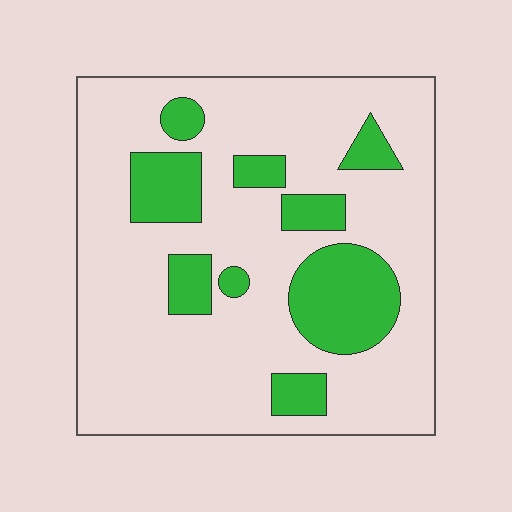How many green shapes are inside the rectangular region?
9.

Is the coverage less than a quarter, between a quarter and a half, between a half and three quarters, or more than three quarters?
Less than a quarter.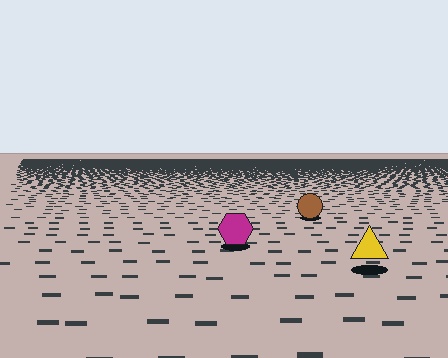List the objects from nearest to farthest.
From nearest to farthest: the yellow triangle, the magenta hexagon, the brown circle.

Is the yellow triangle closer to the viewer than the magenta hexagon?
Yes. The yellow triangle is closer — you can tell from the texture gradient: the ground texture is coarser near it.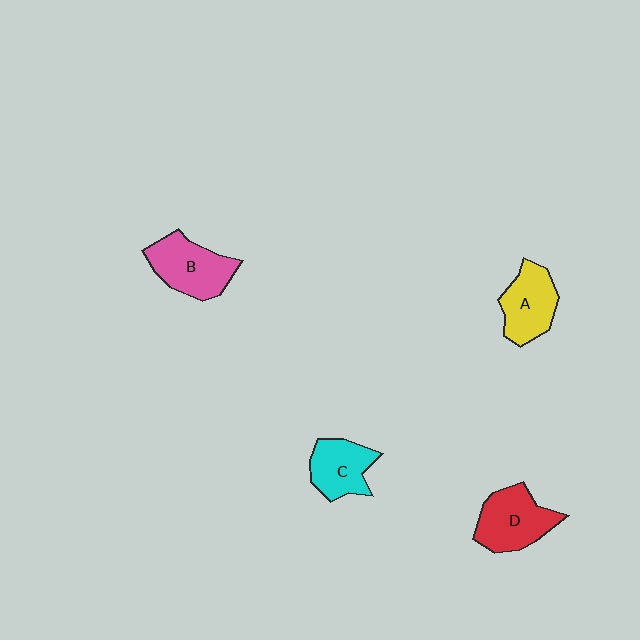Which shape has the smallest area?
Shape C (cyan).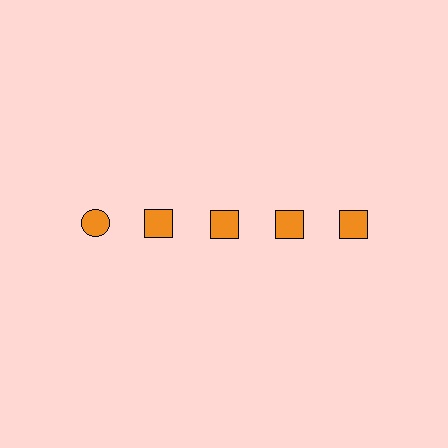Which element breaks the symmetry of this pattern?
The orange circle in the top row, leftmost column breaks the symmetry. All other shapes are orange squares.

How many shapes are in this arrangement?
There are 5 shapes arranged in a grid pattern.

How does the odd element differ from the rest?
It has a different shape: circle instead of square.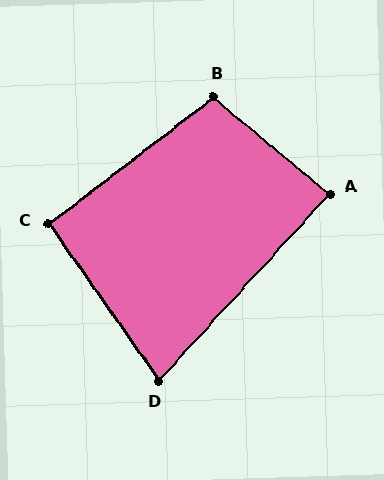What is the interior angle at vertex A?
Approximately 88 degrees (approximately right).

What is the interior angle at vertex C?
Approximately 92 degrees (approximately right).